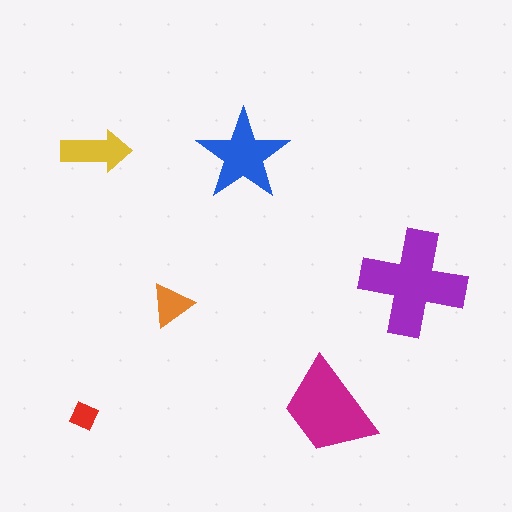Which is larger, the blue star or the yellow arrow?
The blue star.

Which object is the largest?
The purple cross.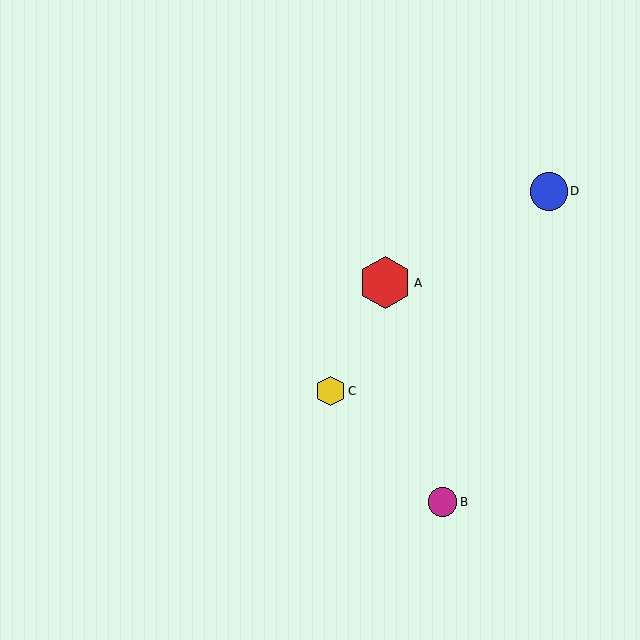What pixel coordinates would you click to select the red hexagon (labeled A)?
Click at (385, 283) to select the red hexagon A.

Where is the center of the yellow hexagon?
The center of the yellow hexagon is at (330, 391).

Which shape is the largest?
The red hexagon (labeled A) is the largest.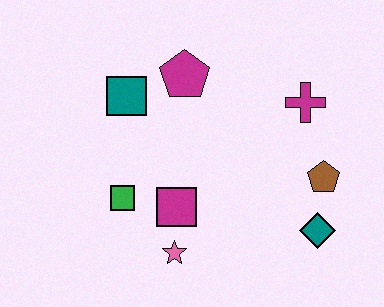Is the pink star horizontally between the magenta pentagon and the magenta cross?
No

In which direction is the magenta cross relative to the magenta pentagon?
The magenta cross is to the right of the magenta pentagon.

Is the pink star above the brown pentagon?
No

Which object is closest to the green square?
The magenta square is closest to the green square.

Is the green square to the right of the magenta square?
No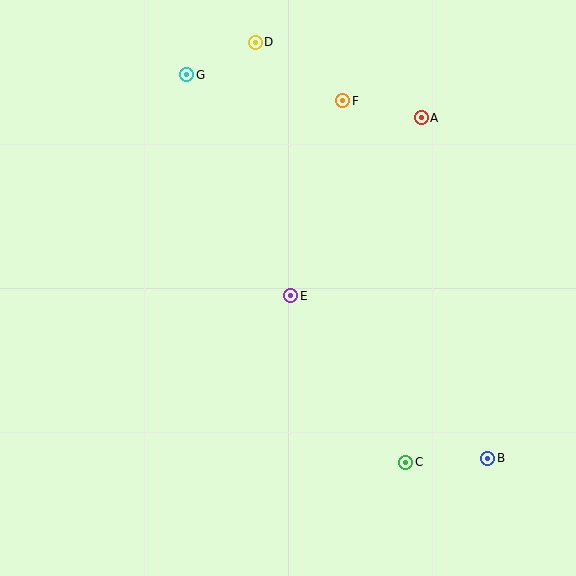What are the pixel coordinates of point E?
Point E is at (291, 296).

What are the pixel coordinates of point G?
Point G is at (186, 75).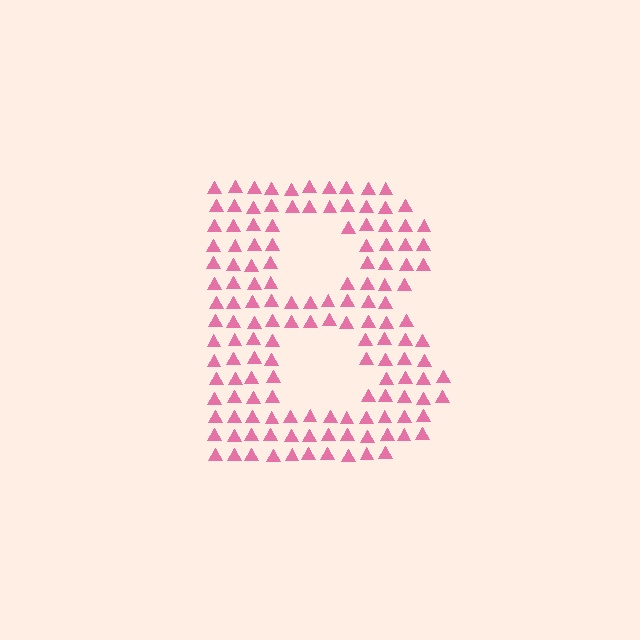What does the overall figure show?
The overall figure shows the letter B.